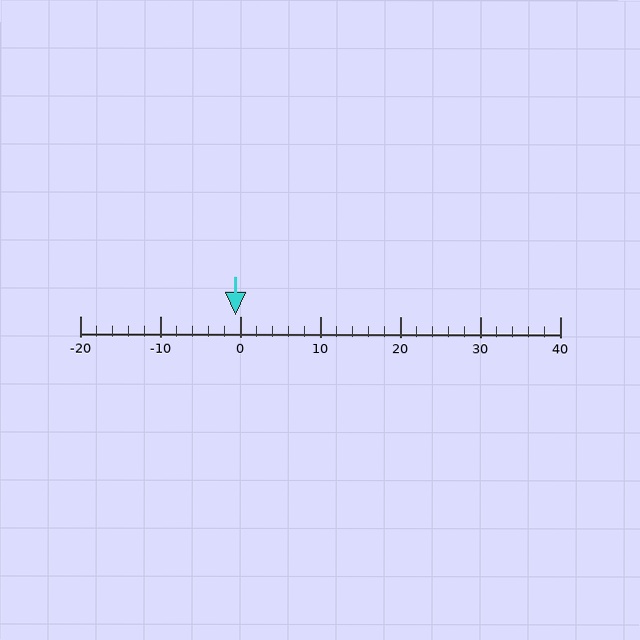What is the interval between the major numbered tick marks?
The major tick marks are spaced 10 units apart.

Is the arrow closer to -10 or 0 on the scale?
The arrow is closer to 0.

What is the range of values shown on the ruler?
The ruler shows values from -20 to 40.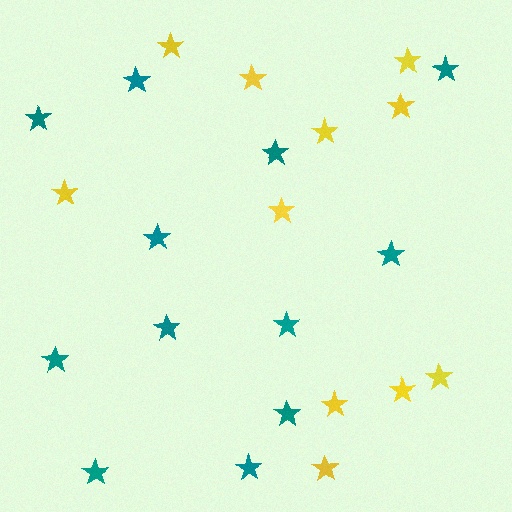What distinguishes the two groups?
There are 2 groups: one group of yellow stars (11) and one group of teal stars (12).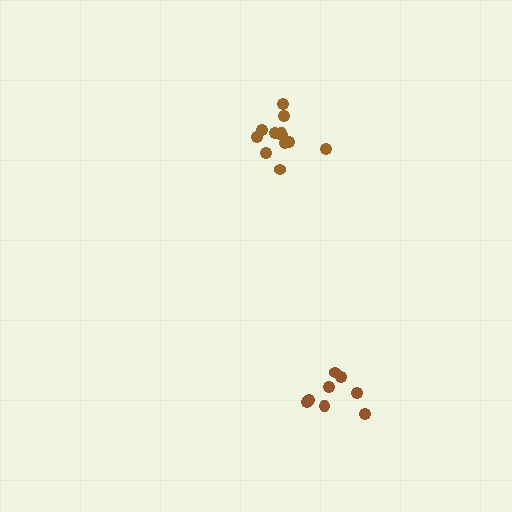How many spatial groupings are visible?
There are 2 spatial groupings.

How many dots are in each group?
Group 1: 12 dots, Group 2: 8 dots (20 total).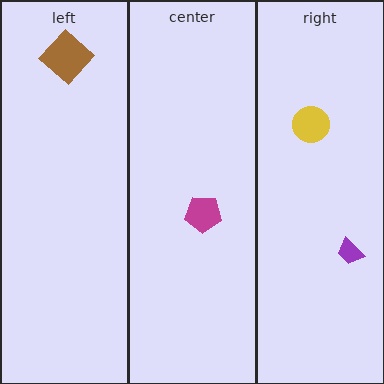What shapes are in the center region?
The magenta pentagon.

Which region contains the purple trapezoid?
The right region.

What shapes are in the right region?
The purple trapezoid, the yellow circle.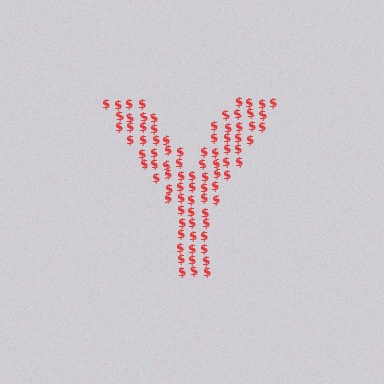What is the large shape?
The large shape is the letter Y.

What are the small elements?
The small elements are dollar signs.